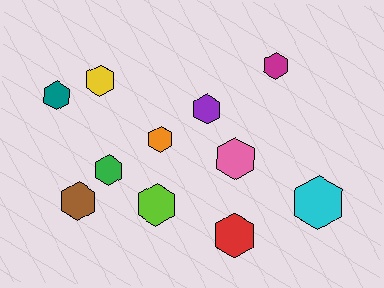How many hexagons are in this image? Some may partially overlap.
There are 11 hexagons.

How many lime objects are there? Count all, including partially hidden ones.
There is 1 lime object.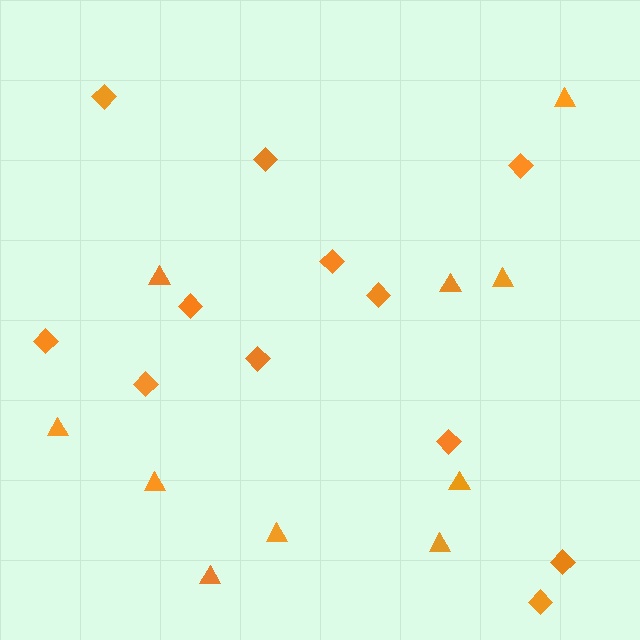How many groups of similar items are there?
There are 2 groups: one group of diamonds (12) and one group of triangles (10).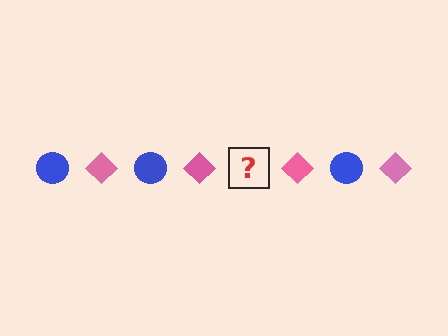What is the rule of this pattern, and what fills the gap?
The rule is that the pattern alternates between blue circle and pink diamond. The gap should be filled with a blue circle.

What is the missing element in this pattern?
The missing element is a blue circle.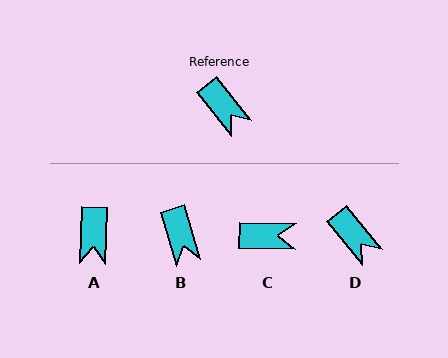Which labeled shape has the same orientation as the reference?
D.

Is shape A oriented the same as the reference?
No, it is off by about 41 degrees.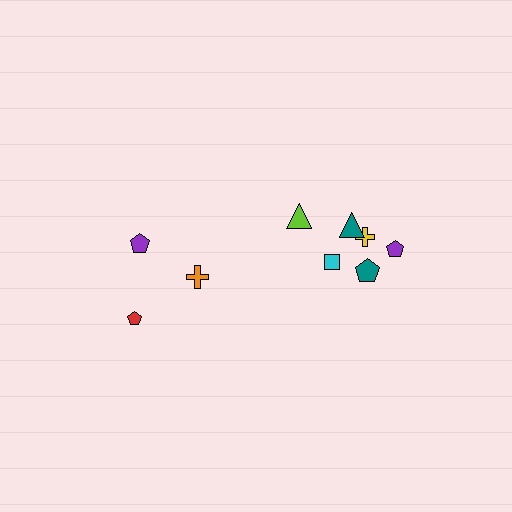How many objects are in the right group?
There are 6 objects.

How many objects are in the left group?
There are 3 objects.